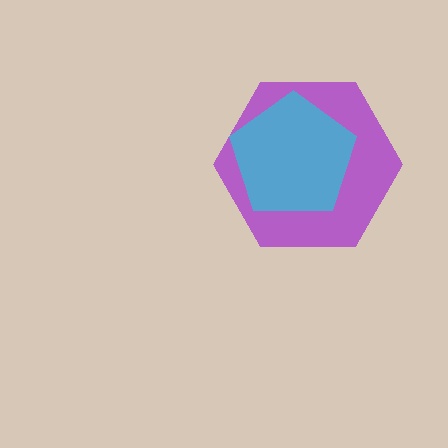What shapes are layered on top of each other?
The layered shapes are: a purple hexagon, a cyan pentagon.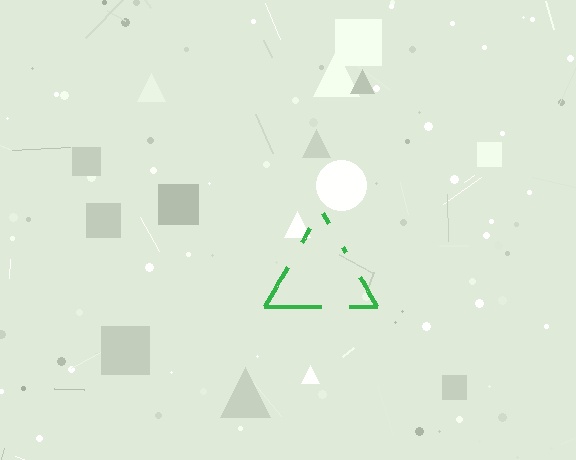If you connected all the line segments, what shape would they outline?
They would outline a triangle.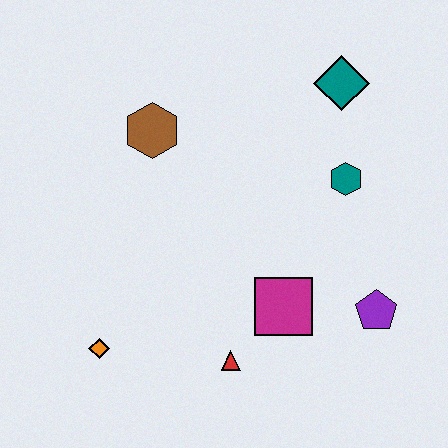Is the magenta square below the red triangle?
No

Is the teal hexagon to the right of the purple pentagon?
No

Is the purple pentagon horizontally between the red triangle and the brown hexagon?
No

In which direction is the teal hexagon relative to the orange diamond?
The teal hexagon is to the right of the orange diamond.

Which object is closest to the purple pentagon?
The magenta square is closest to the purple pentagon.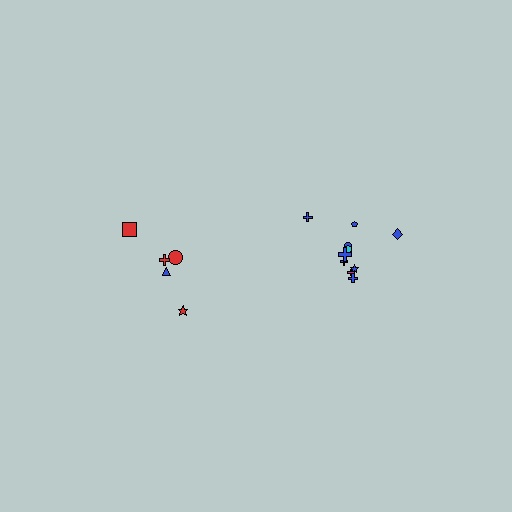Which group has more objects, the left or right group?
The right group.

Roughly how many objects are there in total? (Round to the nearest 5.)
Roughly 15 objects in total.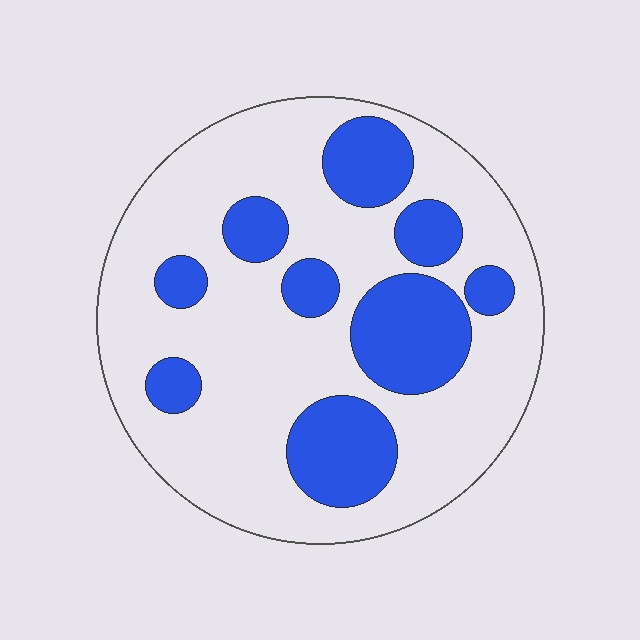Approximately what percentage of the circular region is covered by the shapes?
Approximately 30%.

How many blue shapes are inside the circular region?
9.